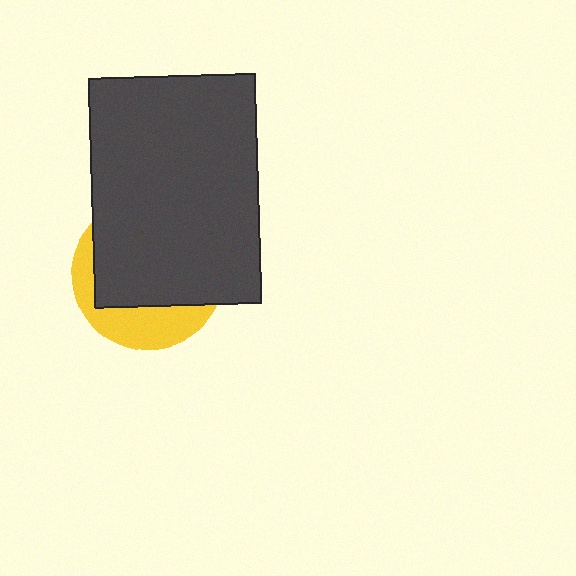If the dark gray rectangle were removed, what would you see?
You would see the complete yellow circle.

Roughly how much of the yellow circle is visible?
A small part of it is visible (roughly 31%).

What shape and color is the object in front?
The object in front is a dark gray rectangle.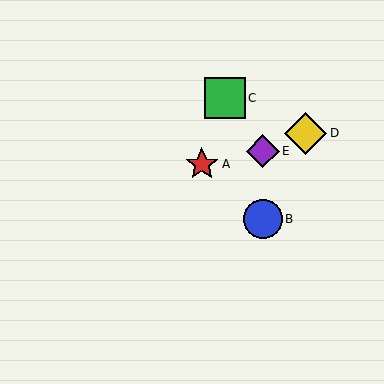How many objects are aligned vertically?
2 objects (B, E) are aligned vertically.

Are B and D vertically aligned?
No, B is at x≈263 and D is at x≈305.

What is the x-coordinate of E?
Object E is at x≈263.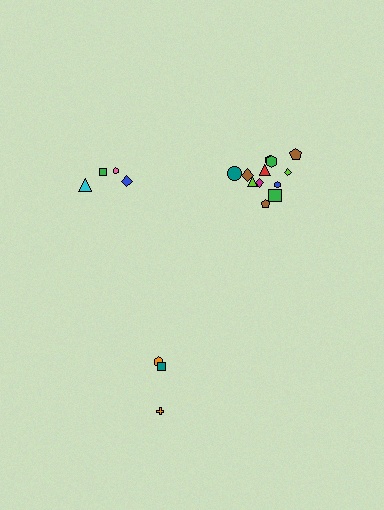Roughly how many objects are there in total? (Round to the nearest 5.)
Roughly 20 objects in total.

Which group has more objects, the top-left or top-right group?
The top-right group.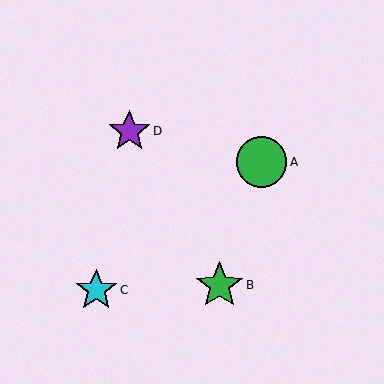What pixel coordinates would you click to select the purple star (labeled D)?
Click at (129, 131) to select the purple star D.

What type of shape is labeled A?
Shape A is a green circle.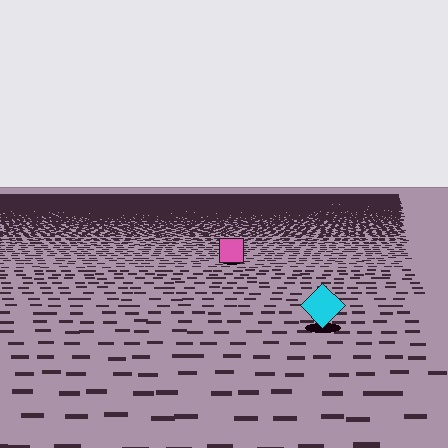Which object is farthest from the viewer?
The pink square is farthest from the viewer. It appears smaller and the ground texture around it is denser.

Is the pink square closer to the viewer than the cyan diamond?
No. The cyan diamond is closer — you can tell from the texture gradient: the ground texture is coarser near it.